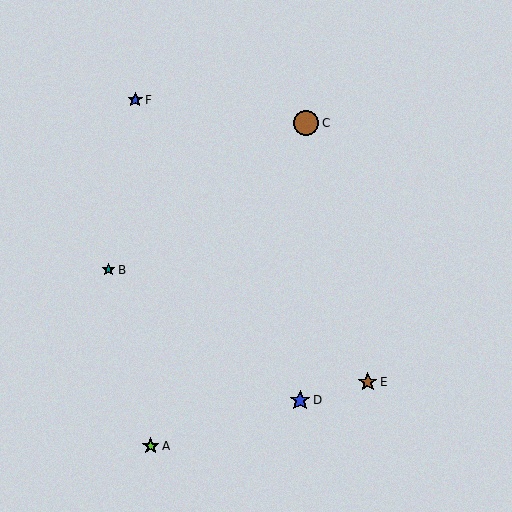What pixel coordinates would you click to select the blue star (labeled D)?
Click at (300, 400) to select the blue star D.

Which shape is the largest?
The brown circle (labeled C) is the largest.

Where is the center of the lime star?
The center of the lime star is at (151, 446).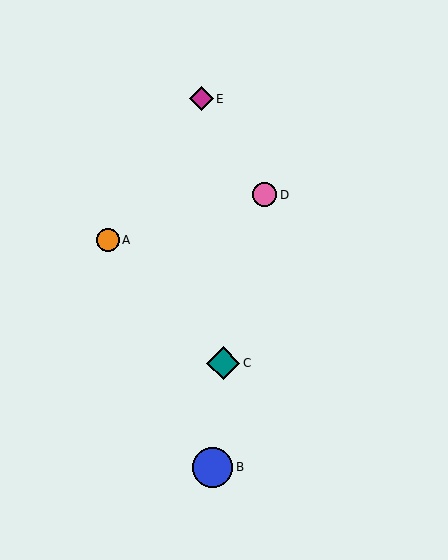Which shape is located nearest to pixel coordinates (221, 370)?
The teal diamond (labeled C) at (223, 363) is nearest to that location.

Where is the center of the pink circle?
The center of the pink circle is at (265, 195).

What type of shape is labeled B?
Shape B is a blue circle.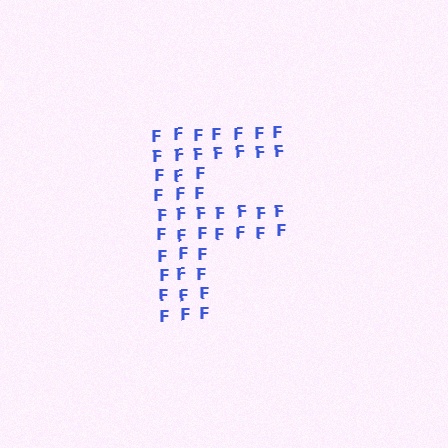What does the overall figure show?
The overall figure shows the letter F.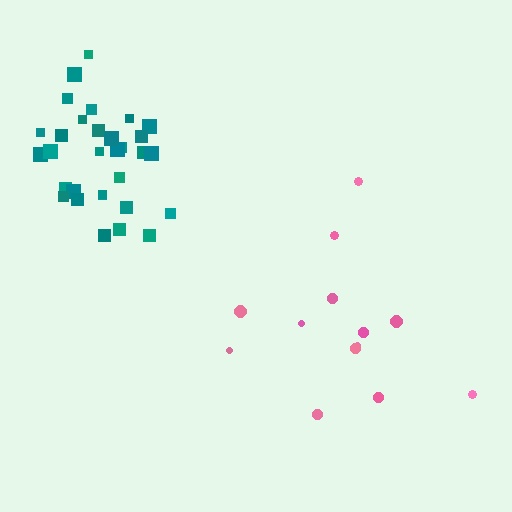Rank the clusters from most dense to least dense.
teal, pink.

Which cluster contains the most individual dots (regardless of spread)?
Teal (31).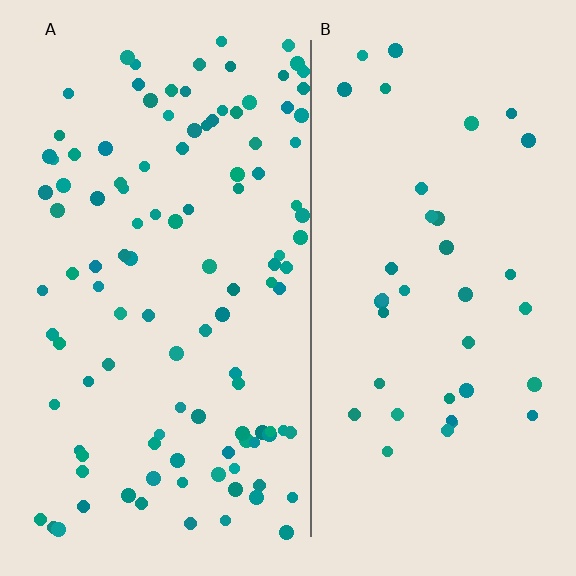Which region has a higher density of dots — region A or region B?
A (the left).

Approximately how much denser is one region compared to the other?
Approximately 2.9× — region A over region B.